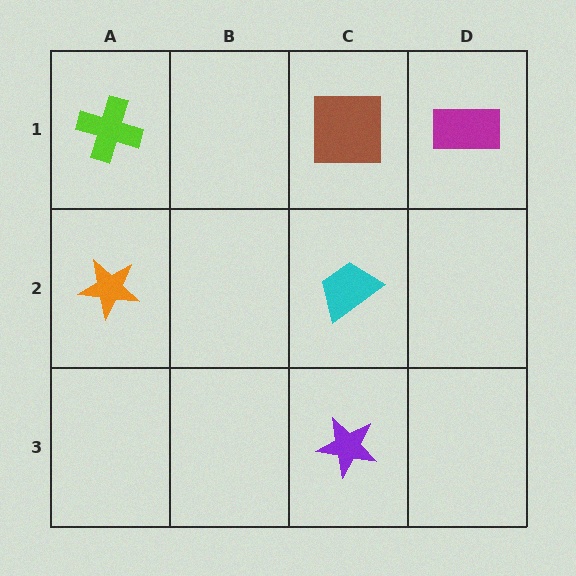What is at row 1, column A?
A lime cross.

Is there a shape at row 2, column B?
No, that cell is empty.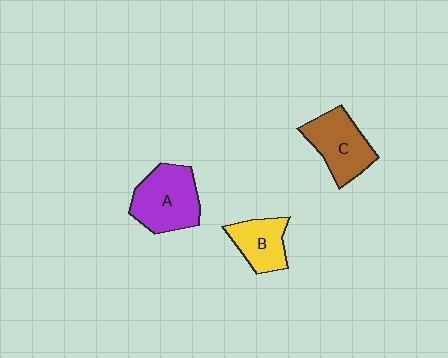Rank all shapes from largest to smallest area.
From largest to smallest: A (purple), C (brown), B (yellow).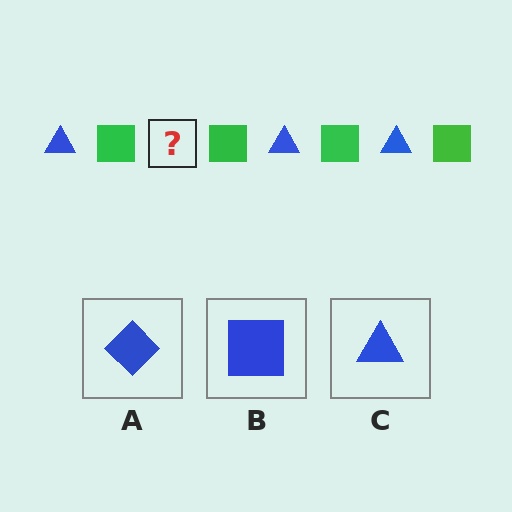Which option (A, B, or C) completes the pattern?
C.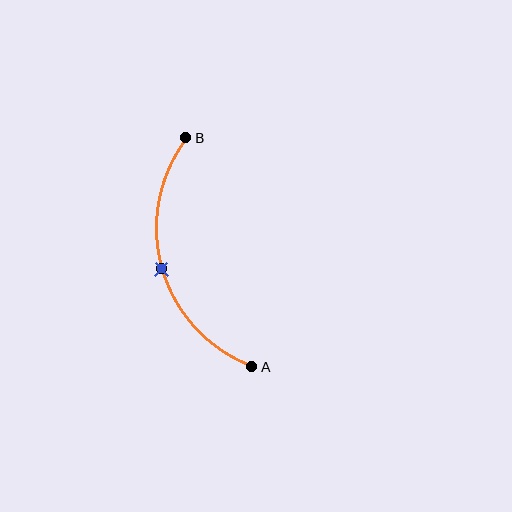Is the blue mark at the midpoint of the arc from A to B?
Yes. The blue mark lies on the arc at equal arc-length from both A and B — it is the arc midpoint.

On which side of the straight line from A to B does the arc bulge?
The arc bulges to the left of the straight line connecting A and B.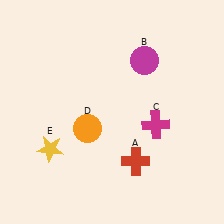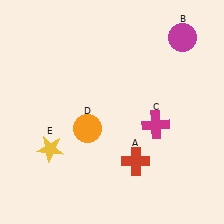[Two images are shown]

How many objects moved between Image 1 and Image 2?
1 object moved between the two images.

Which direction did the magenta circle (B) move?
The magenta circle (B) moved right.